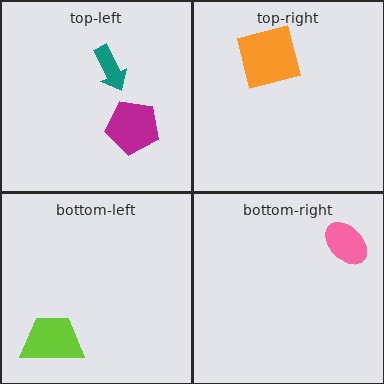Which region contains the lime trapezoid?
The bottom-left region.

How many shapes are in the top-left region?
2.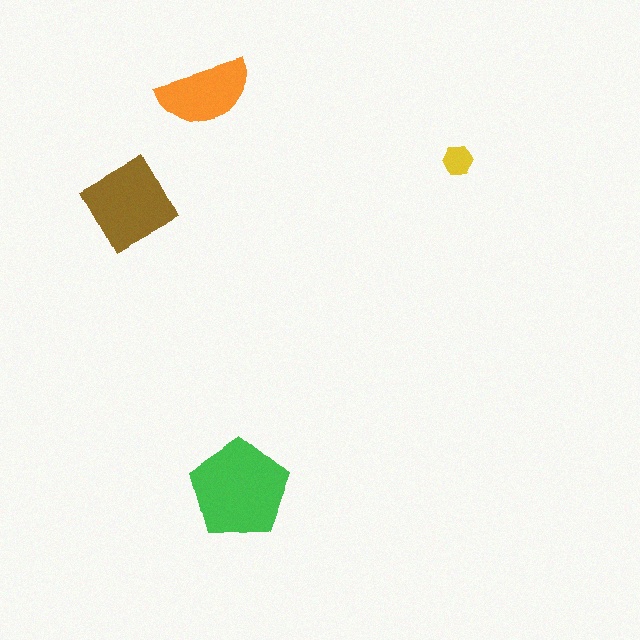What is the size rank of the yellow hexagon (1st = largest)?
4th.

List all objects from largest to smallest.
The green pentagon, the brown diamond, the orange semicircle, the yellow hexagon.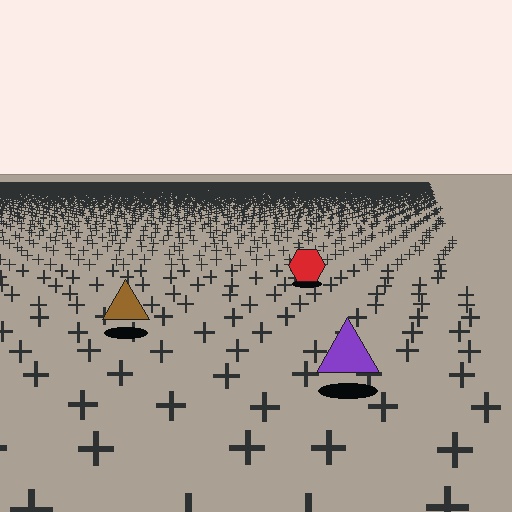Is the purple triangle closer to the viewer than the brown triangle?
Yes. The purple triangle is closer — you can tell from the texture gradient: the ground texture is coarser near it.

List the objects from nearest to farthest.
From nearest to farthest: the purple triangle, the brown triangle, the red hexagon.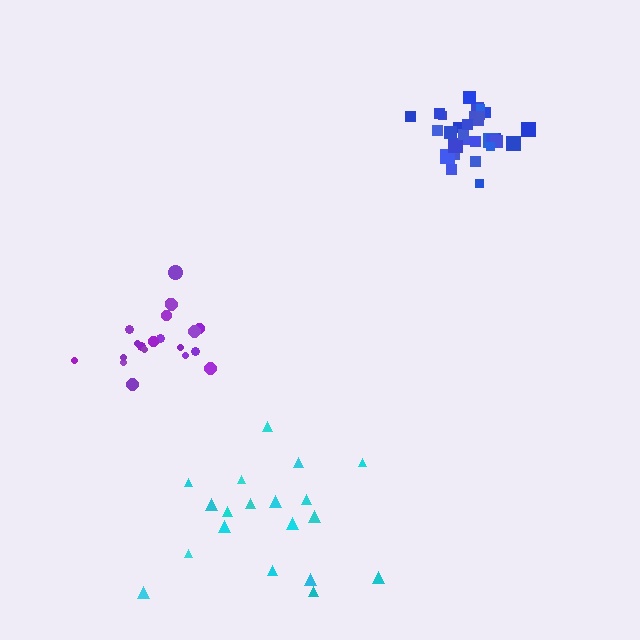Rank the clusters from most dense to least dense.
blue, purple, cyan.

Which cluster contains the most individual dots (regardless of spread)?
Blue (30).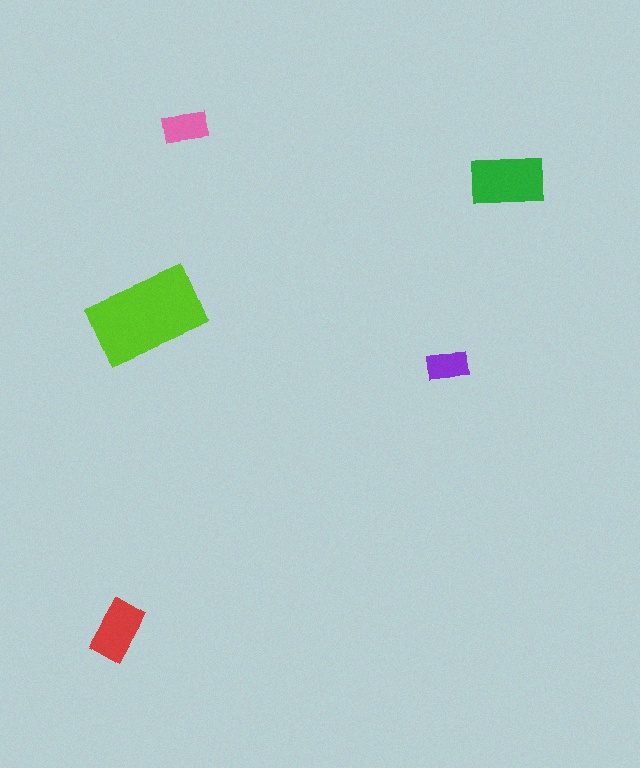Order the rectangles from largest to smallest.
the lime one, the green one, the red one, the pink one, the purple one.